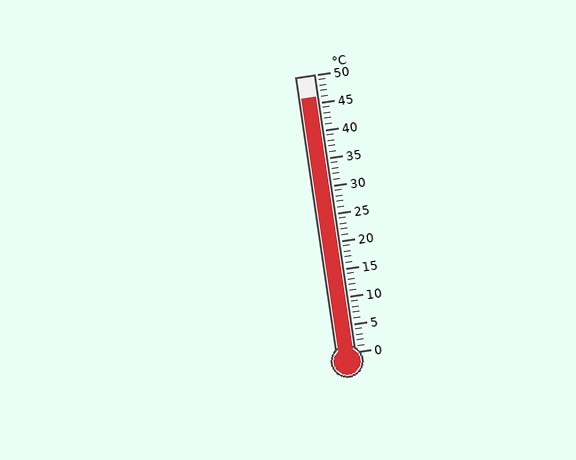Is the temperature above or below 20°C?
The temperature is above 20°C.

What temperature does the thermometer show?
The thermometer shows approximately 46°C.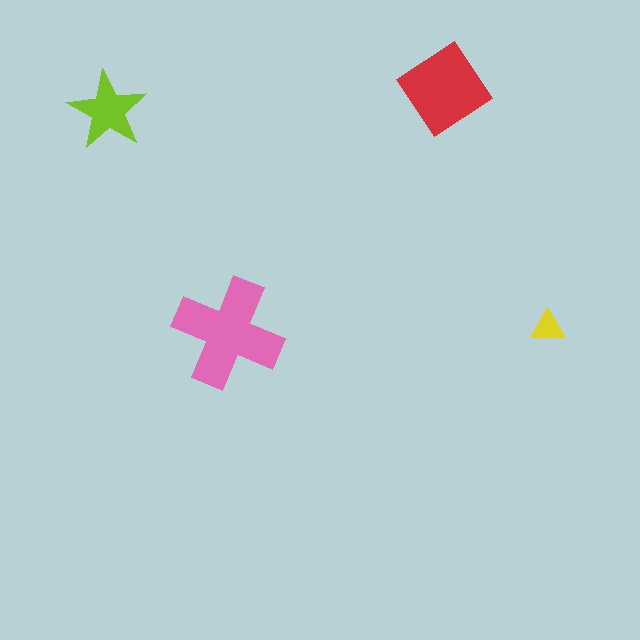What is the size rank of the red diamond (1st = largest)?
2nd.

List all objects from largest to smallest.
The pink cross, the red diamond, the lime star, the yellow triangle.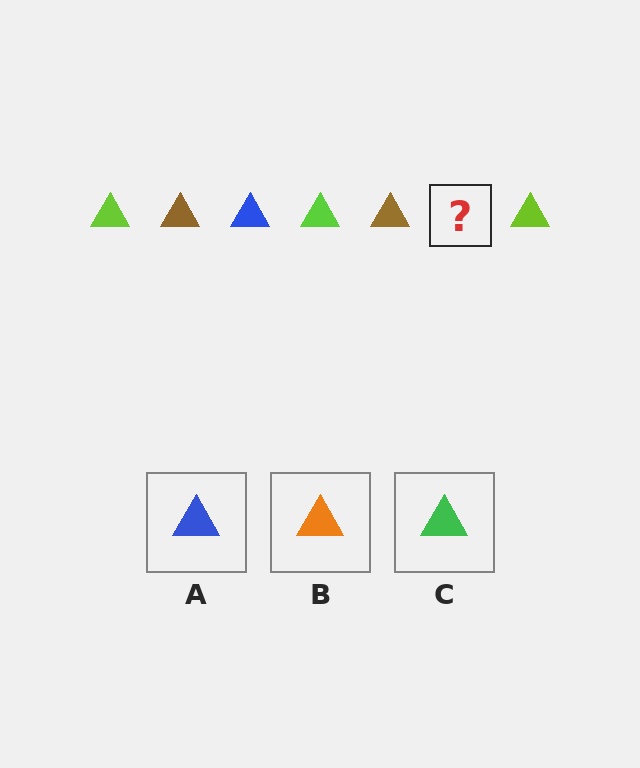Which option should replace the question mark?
Option A.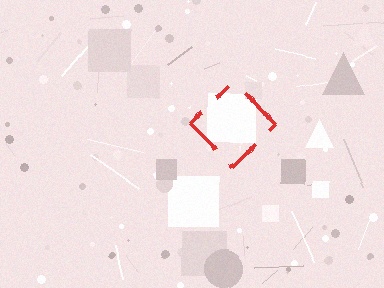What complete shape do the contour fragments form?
The contour fragments form a diamond.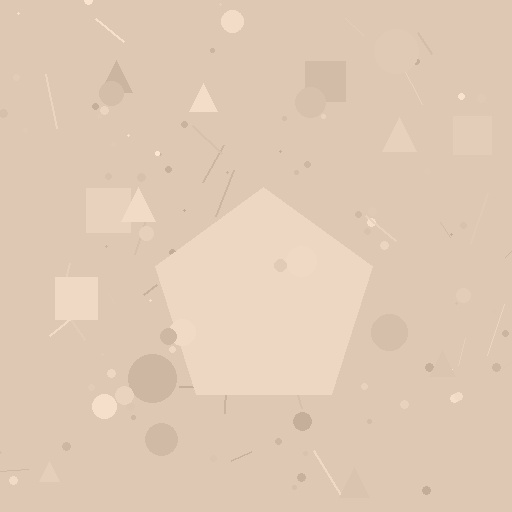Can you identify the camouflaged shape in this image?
The camouflaged shape is a pentagon.